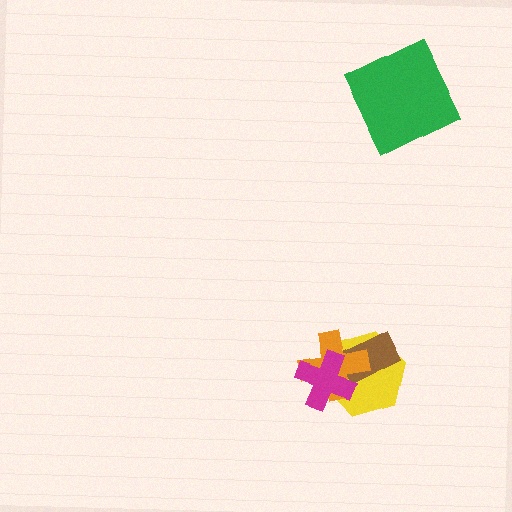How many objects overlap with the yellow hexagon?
3 objects overlap with the yellow hexagon.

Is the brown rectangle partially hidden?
Yes, it is partially covered by another shape.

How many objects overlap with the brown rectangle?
3 objects overlap with the brown rectangle.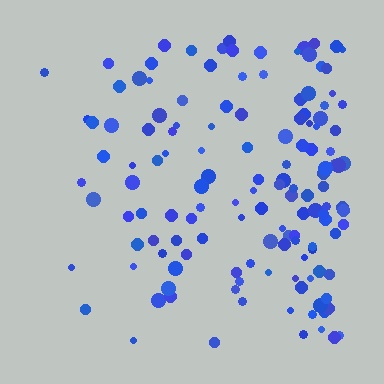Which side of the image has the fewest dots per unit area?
The left.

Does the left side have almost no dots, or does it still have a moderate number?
Still a moderate number, just noticeably fewer than the right.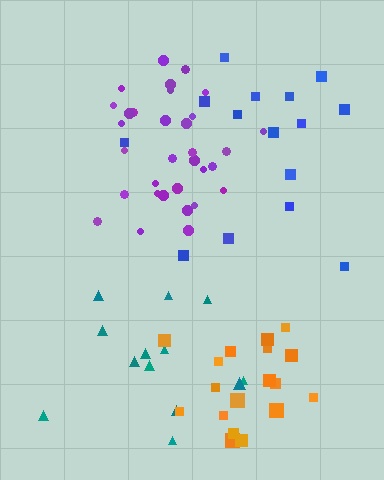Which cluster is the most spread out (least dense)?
Blue.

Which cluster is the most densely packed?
Purple.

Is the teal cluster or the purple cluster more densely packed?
Purple.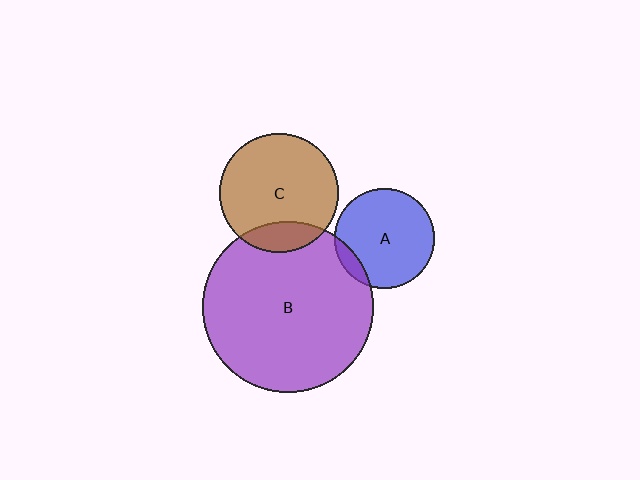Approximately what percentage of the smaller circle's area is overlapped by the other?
Approximately 15%.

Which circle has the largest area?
Circle B (purple).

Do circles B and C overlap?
Yes.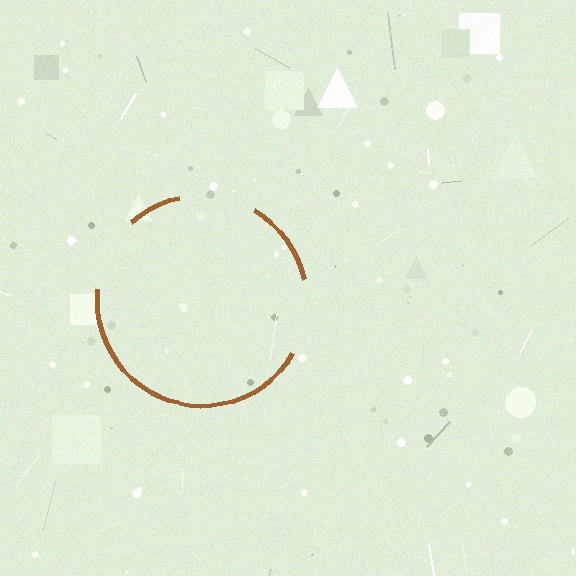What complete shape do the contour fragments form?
The contour fragments form a circle.